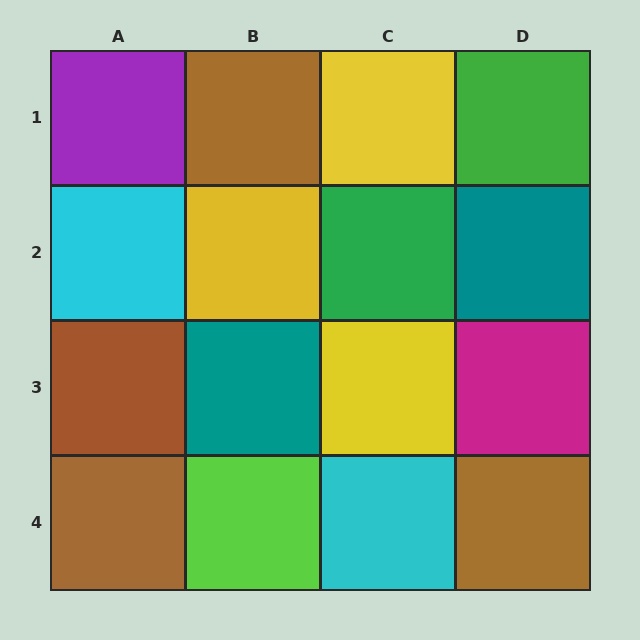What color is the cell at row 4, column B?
Lime.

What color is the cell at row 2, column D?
Teal.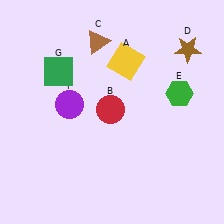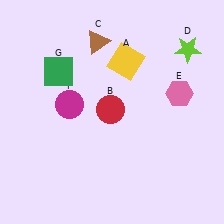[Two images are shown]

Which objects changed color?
D changed from brown to lime. E changed from green to pink. F changed from purple to magenta.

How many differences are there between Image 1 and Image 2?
There are 3 differences between the two images.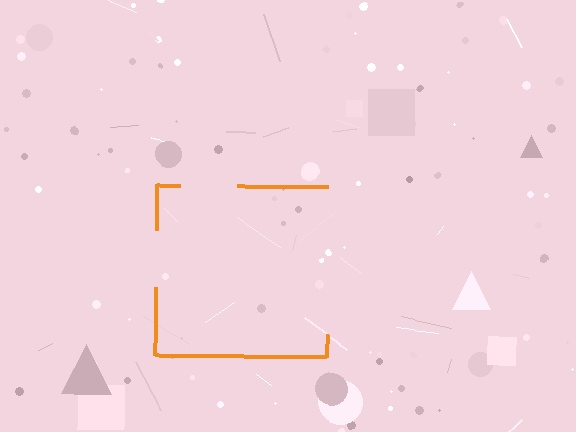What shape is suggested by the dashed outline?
The dashed outline suggests a square.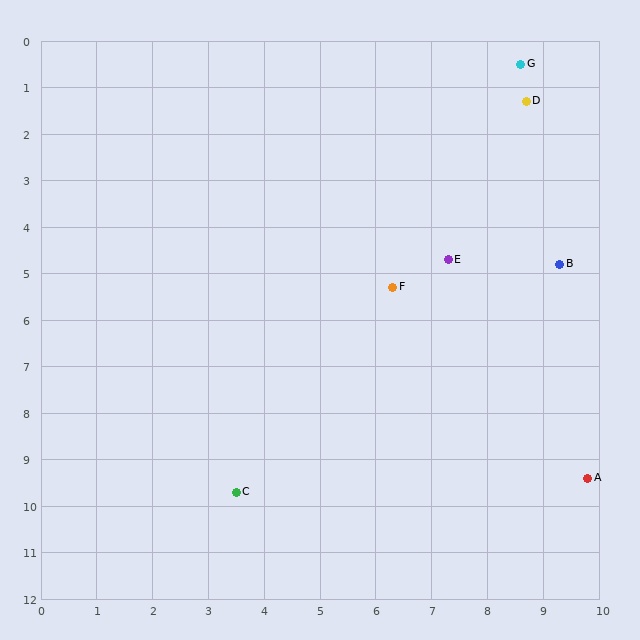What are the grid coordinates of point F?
Point F is at approximately (6.3, 5.3).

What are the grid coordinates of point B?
Point B is at approximately (9.3, 4.8).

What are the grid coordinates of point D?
Point D is at approximately (8.7, 1.3).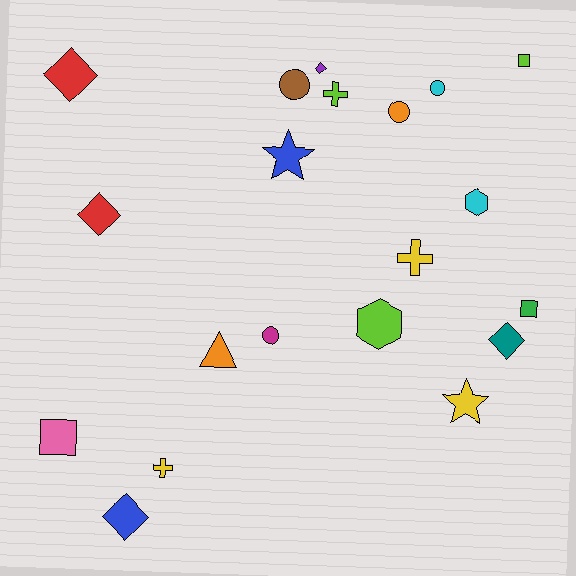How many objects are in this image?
There are 20 objects.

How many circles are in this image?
There are 4 circles.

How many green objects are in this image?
There is 1 green object.